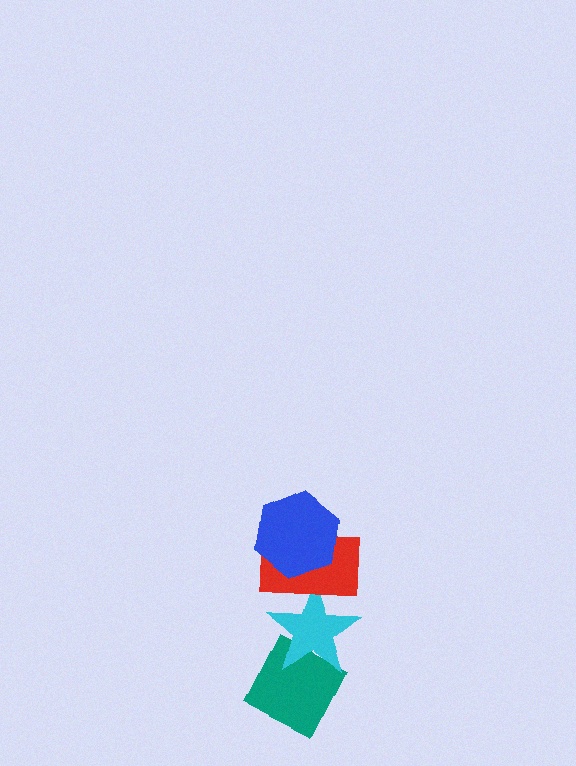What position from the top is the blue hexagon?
The blue hexagon is 1st from the top.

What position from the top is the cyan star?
The cyan star is 3rd from the top.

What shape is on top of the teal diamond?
The cyan star is on top of the teal diamond.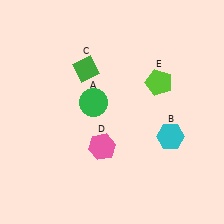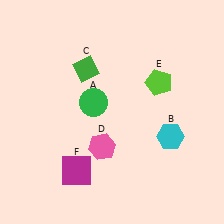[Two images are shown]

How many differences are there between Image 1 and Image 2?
There is 1 difference between the two images.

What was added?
A magenta square (F) was added in Image 2.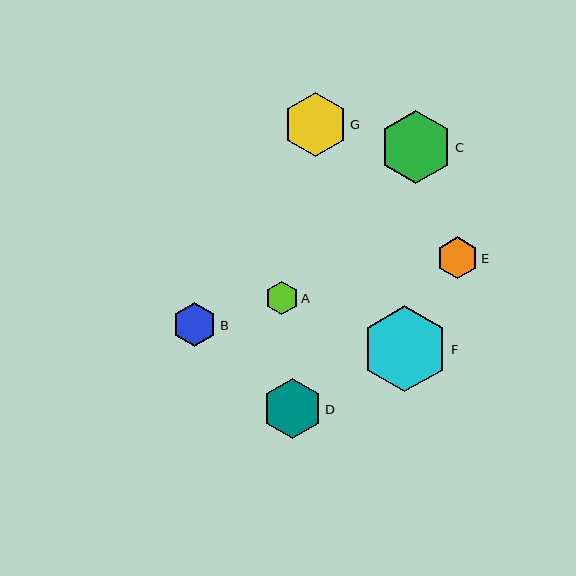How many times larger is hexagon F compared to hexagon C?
Hexagon F is approximately 1.2 times the size of hexagon C.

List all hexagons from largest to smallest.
From largest to smallest: F, C, G, D, B, E, A.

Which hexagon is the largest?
Hexagon F is the largest with a size of approximately 86 pixels.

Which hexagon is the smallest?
Hexagon A is the smallest with a size of approximately 34 pixels.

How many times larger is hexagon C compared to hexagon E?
Hexagon C is approximately 1.7 times the size of hexagon E.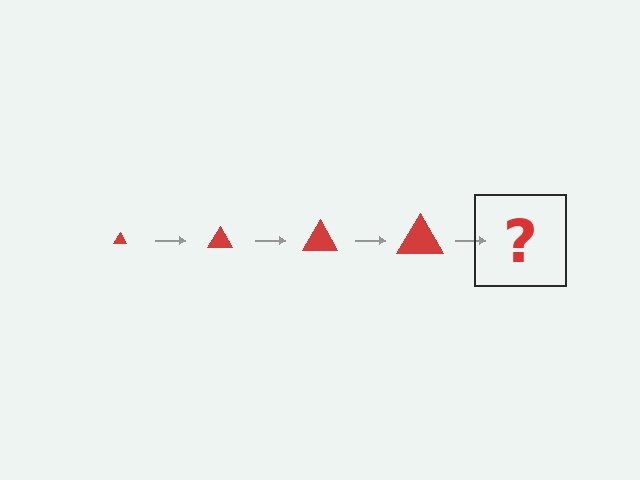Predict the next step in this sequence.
The next step is a red triangle, larger than the previous one.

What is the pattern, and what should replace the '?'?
The pattern is that the triangle gets progressively larger each step. The '?' should be a red triangle, larger than the previous one.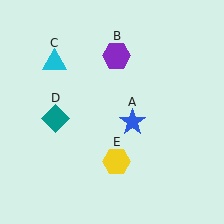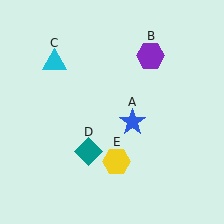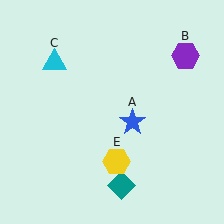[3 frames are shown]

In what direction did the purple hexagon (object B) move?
The purple hexagon (object B) moved right.